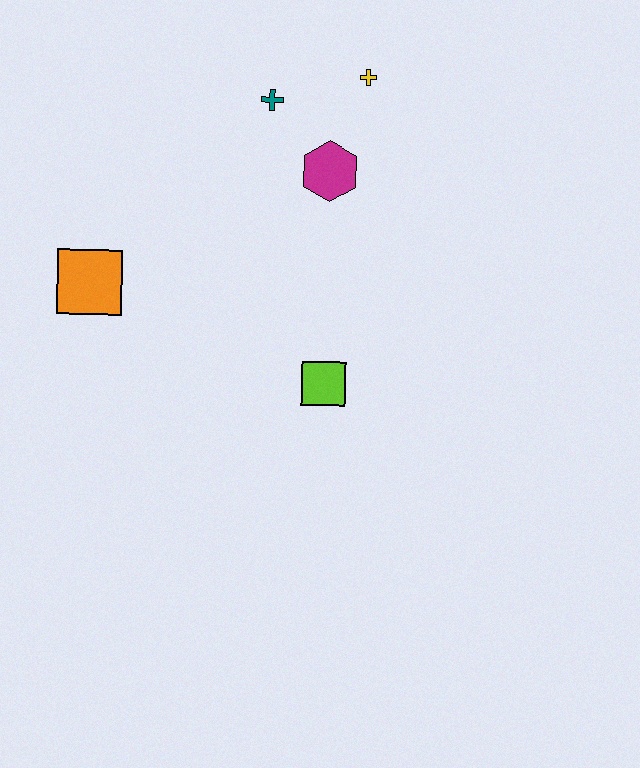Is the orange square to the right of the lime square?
No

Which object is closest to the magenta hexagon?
The teal cross is closest to the magenta hexagon.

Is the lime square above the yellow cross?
No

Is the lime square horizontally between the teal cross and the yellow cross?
Yes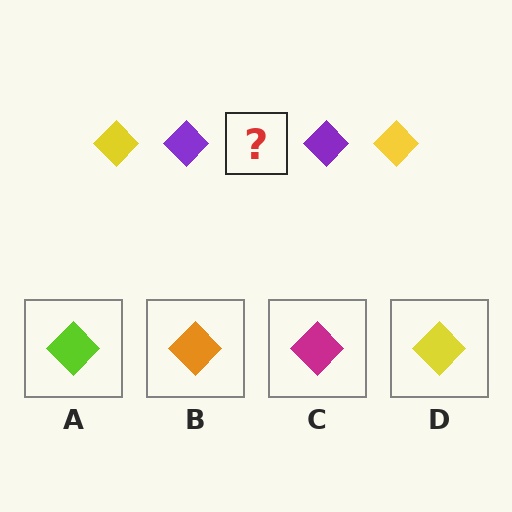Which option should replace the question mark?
Option D.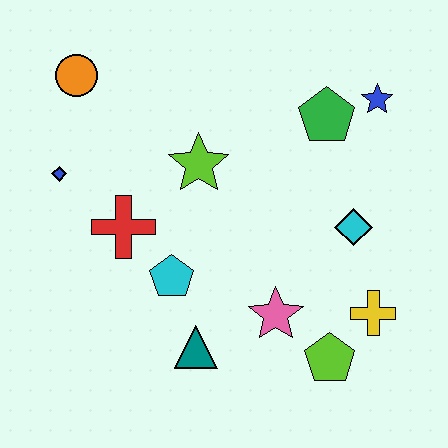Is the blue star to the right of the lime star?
Yes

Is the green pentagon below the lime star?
No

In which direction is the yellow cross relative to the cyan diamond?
The yellow cross is below the cyan diamond.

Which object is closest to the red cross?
The cyan pentagon is closest to the red cross.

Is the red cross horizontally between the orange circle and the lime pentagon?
Yes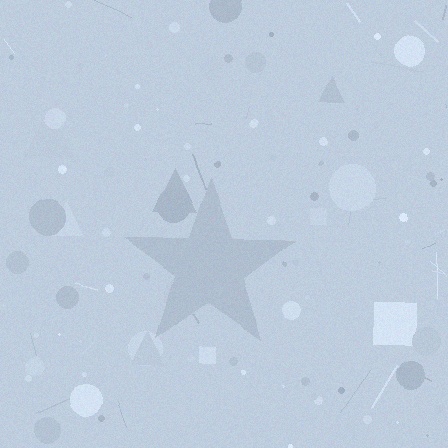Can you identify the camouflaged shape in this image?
The camouflaged shape is a star.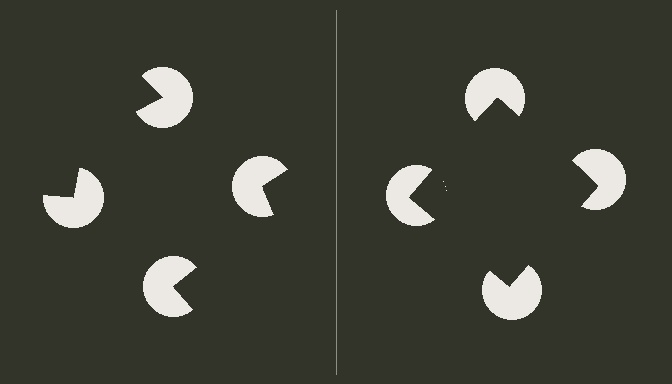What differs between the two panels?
The pac-man discs are positioned identically on both sides; only the wedge orientations differ. On the right they align to a square; on the left they are misaligned.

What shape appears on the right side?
An illusory square.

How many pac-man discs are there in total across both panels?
8 — 4 on each side.